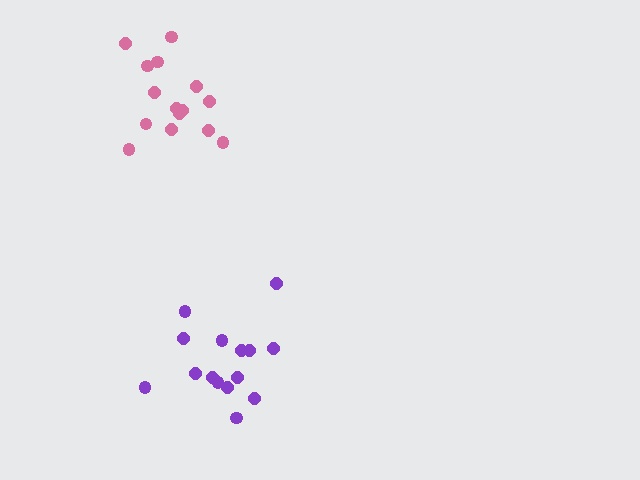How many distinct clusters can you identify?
There are 2 distinct clusters.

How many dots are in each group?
Group 1: 15 dots, Group 2: 15 dots (30 total).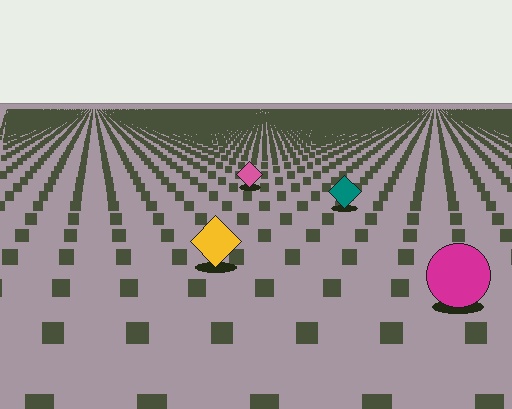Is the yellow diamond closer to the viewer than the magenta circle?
No. The magenta circle is closer — you can tell from the texture gradient: the ground texture is coarser near it.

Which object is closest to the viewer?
The magenta circle is closest. The texture marks near it are larger and more spread out.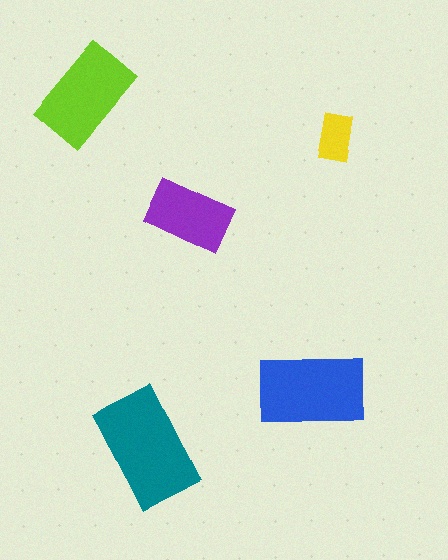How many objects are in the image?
There are 5 objects in the image.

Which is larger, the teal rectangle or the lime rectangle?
The teal one.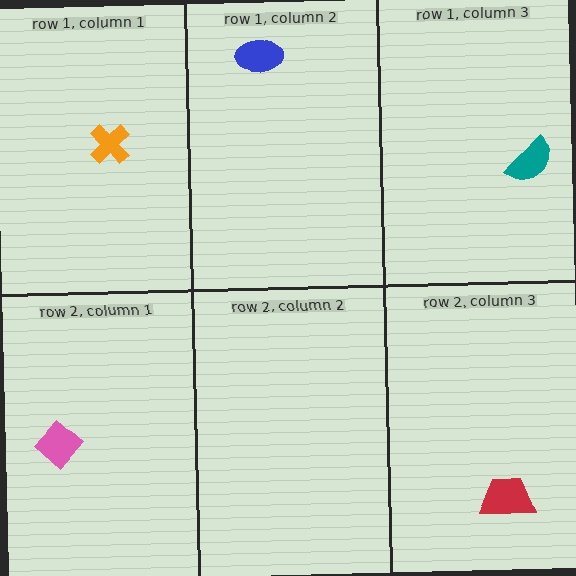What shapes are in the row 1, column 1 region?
The orange cross.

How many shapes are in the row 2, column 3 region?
1.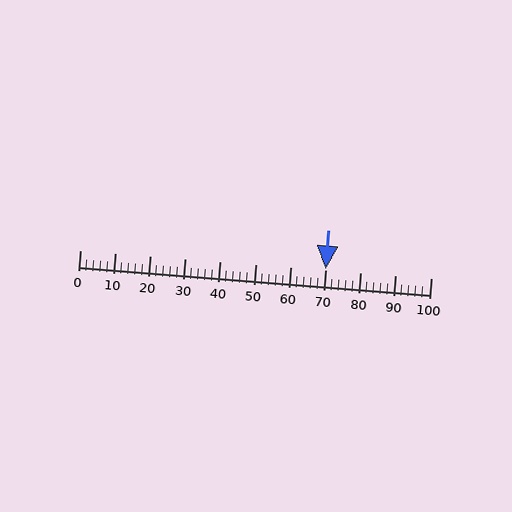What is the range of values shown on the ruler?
The ruler shows values from 0 to 100.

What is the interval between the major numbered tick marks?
The major tick marks are spaced 10 units apart.